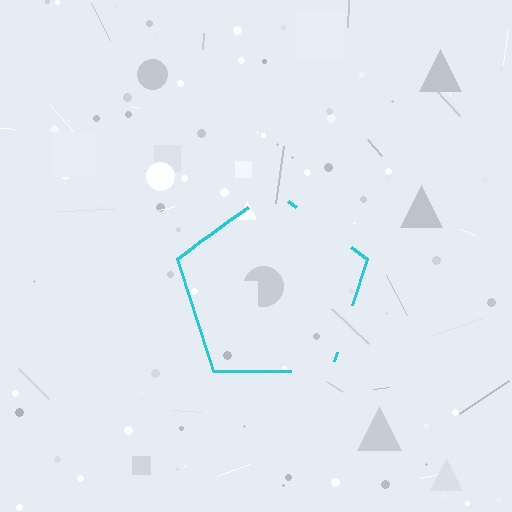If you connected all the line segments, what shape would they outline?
They would outline a pentagon.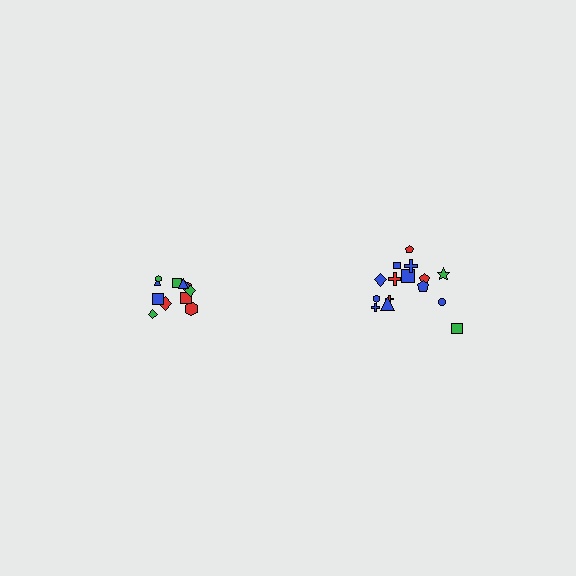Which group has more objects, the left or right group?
The right group.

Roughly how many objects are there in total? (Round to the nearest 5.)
Roughly 25 objects in total.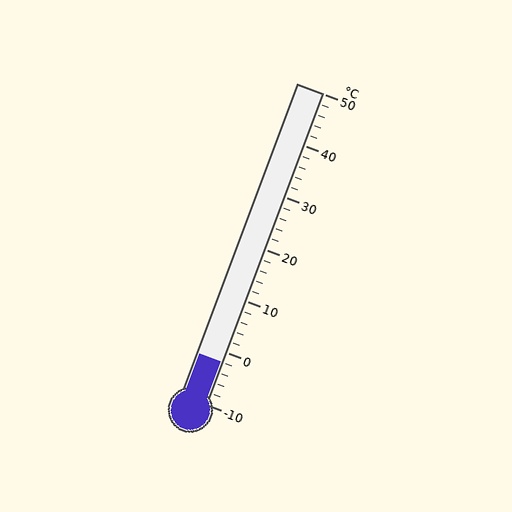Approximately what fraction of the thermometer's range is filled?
The thermometer is filled to approximately 15% of its range.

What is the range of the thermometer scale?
The thermometer scale ranges from -10°C to 50°C.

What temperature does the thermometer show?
The thermometer shows approximately -2°C.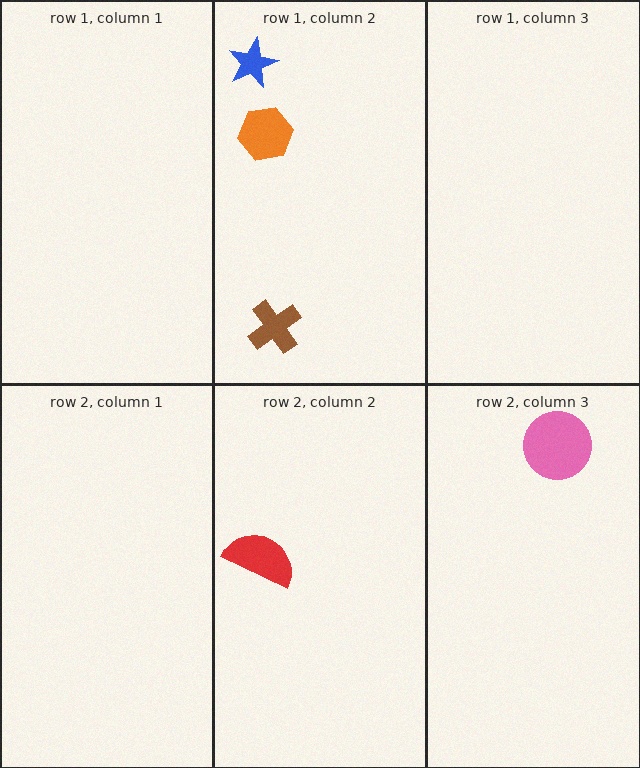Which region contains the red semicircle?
The row 2, column 2 region.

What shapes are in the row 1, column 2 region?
The orange hexagon, the blue star, the brown cross.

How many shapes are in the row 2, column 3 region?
1.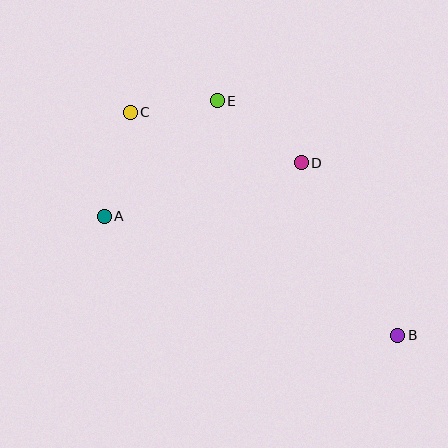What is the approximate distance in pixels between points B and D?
The distance between B and D is approximately 197 pixels.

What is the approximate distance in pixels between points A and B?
The distance between A and B is approximately 316 pixels.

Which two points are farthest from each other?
Points B and C are farthest from each other.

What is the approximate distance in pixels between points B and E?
The distance between B and E is approximately 296 pixels.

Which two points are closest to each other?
Points C and E are closest to each other.